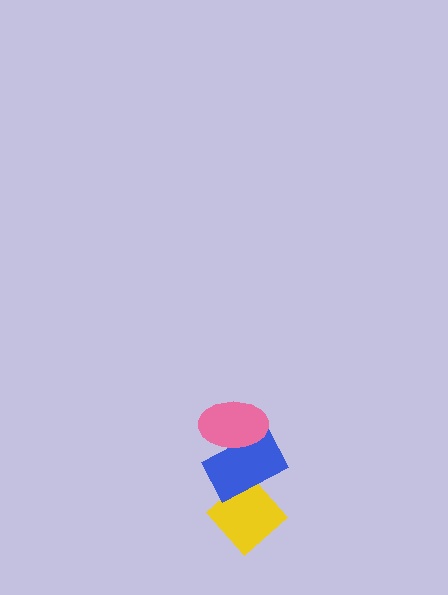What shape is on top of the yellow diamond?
The blue rectangle is on top of the yellow diamond.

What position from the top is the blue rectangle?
The blue rectangle is 2nd from the top.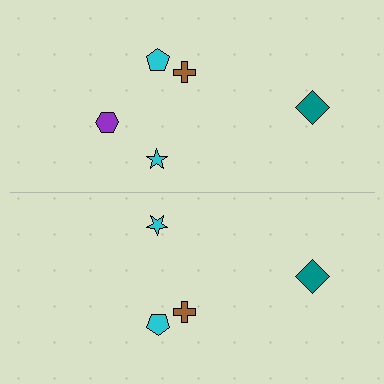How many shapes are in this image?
There are 9 shapes in this image.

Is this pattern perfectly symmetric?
No, the pattern is not perfectly symmetric. A purple hexagon is missing from the bottom side.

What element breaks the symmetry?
A purple hexagon is missing from the bottom side.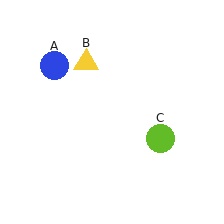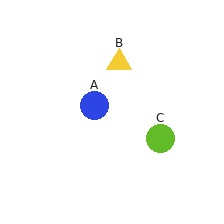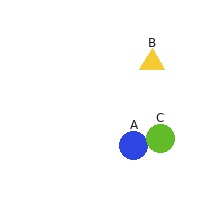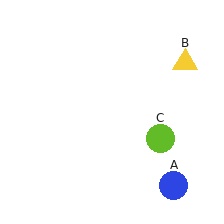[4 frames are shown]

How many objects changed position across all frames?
2 objects changed position: blue circle (object A), yellow triangle (object B).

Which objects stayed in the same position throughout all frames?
Lime circle (object C) remained stationary.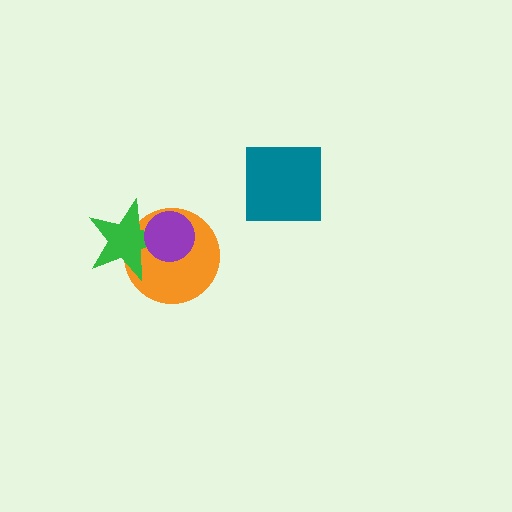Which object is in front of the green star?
The purple circle is in front of the green star.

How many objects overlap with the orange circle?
2 objects overlap with the orange circle.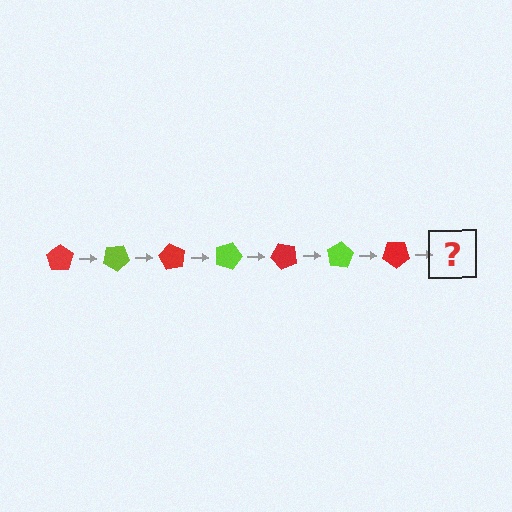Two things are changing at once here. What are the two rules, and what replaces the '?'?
The two rules are that it rotates 30 degrees each step and the color cycles through red and lime. The '?' should be a lime pentagon, rotated 210 degrees from the start.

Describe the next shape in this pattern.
It should be a lime pentagon, rotated 210 degrees from the start.